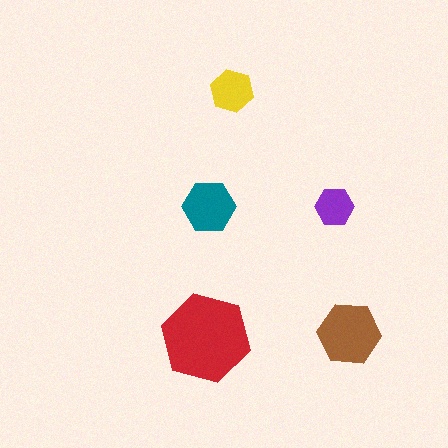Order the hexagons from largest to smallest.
the red one, the brown one, the teal one, the yellow one, the purple one.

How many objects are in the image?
There are 5 objects in the image.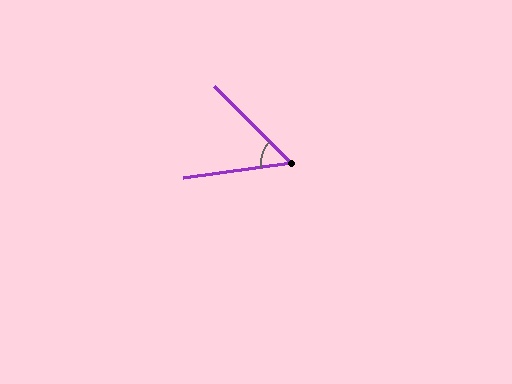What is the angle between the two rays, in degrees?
Approximately 53 degrees.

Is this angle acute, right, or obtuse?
It is acute.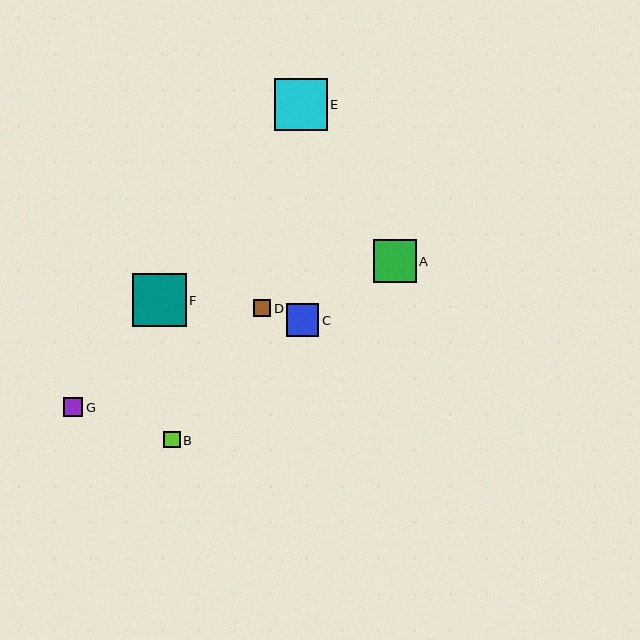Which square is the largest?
Square F is the largest with a size of approximately 53 pixels.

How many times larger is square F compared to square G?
Square F is approximately 2.7 times the size of square G.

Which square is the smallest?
Square B is the smallest with a size of approximately 17 pixels.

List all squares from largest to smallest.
From largest to smallest: F, E, A, C, G, D, B.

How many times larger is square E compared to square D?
Square E is approximately 3.1 times the size of square D.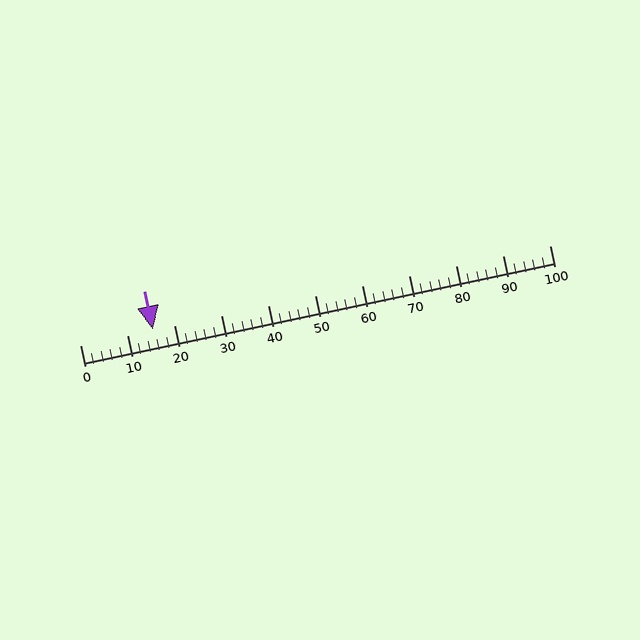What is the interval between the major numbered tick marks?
The major tick marks are spaced 10 units apart.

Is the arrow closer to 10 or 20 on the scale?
The arrow is closer to 20.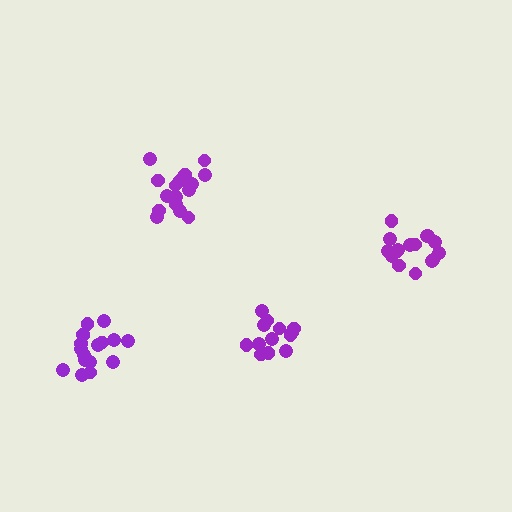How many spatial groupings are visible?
There are 4 spatial groupings.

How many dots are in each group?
Group 1: 13 dots, Group 2: 16 dots, Group 3: 16 dots, Group 4: 17 dots (62 total).